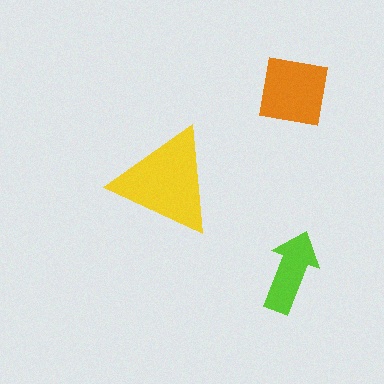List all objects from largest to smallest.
The yellow triangle, the orange square, the lime arrow.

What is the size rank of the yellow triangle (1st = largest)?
1st.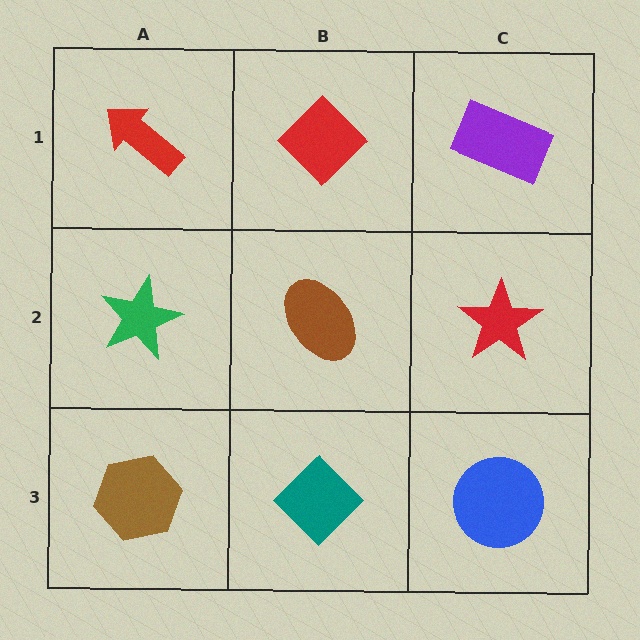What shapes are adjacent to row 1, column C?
A red star (row 2, column C), a red diamond (row 1, column B).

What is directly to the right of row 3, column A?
A teal diamond.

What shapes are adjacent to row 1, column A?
A green star (row 2, column A), a red diamond (row 1, column B).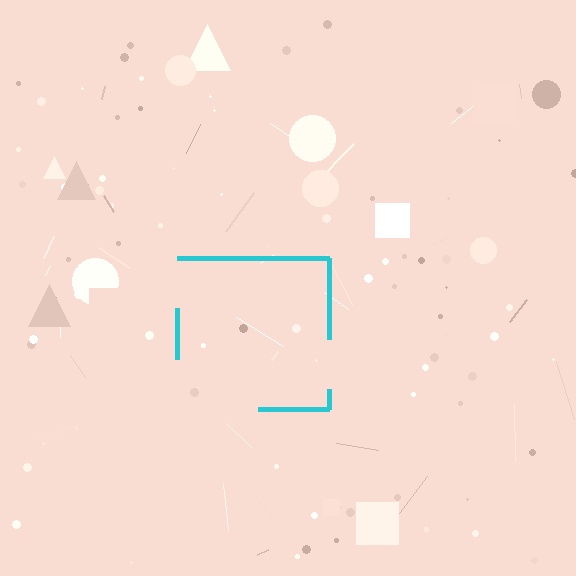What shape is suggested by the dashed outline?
The dashed outline suggests a square.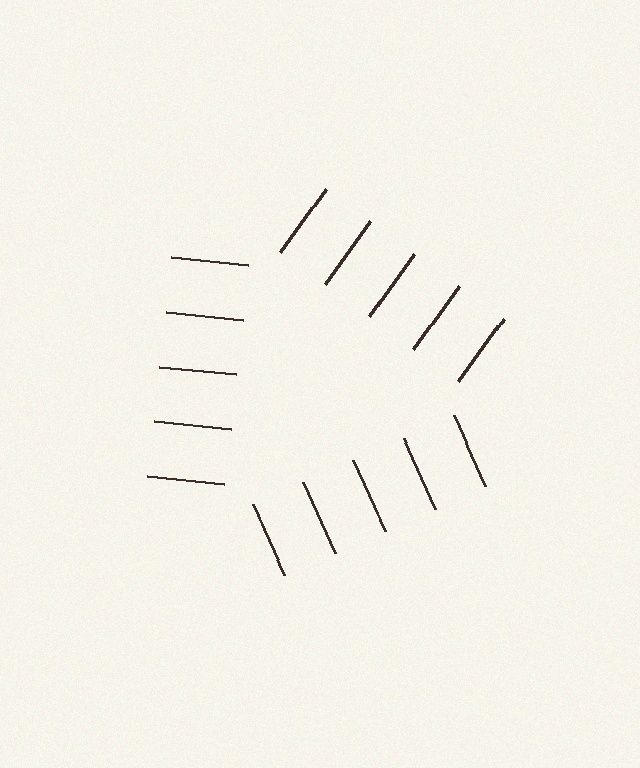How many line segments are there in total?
15 — 5 along each of the 3 edges.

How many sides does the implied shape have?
3 sides — the line-ends trace a triangle.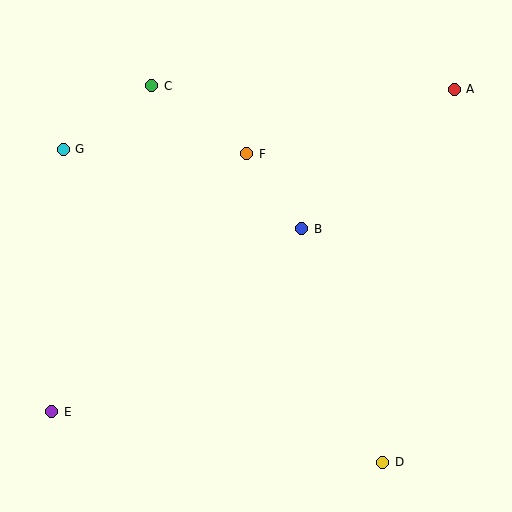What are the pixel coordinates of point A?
Point A is at (454, 89).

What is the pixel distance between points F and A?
The distance between F and A is 217 pixels.